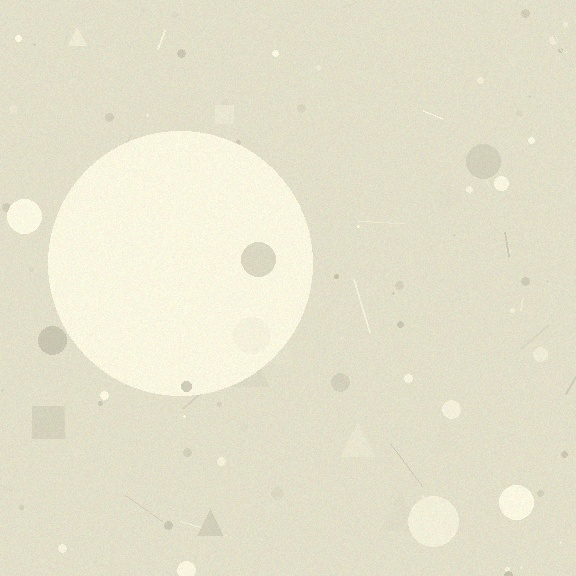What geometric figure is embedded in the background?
A circle is embedded in the background.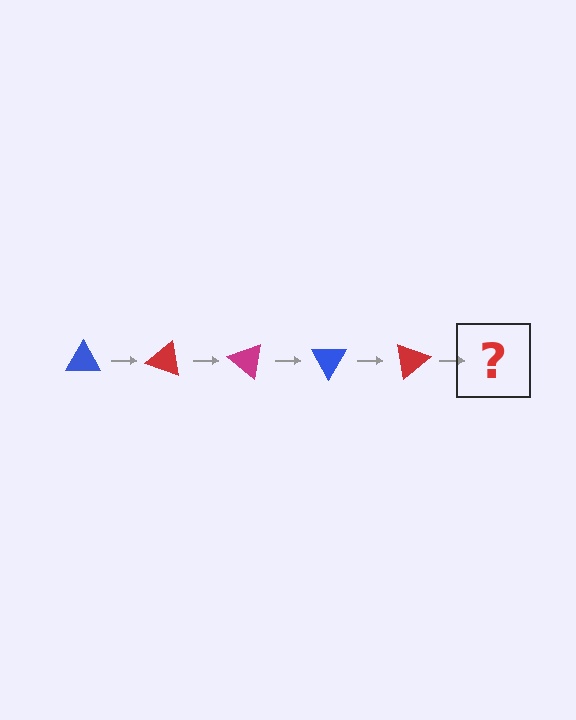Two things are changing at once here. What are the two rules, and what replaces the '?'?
The two rules are that it rotates 20 degrees each step and the color cycles through blue, red, and magenta. The '?' should be a magenta triangle, rotated 100 degrees from the start.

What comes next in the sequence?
The next element should be a magenta triangle, rotated 100 degrees from the start.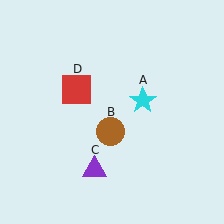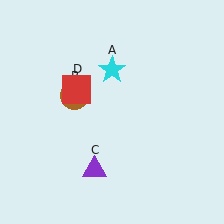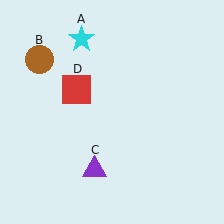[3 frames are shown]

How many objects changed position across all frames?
2 objects changed position: cyan star (object A), brown circle (object B).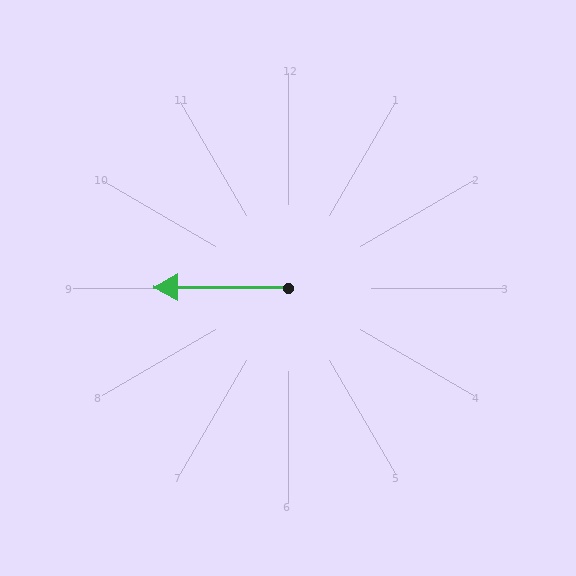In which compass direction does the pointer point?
West.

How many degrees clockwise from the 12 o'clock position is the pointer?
Approximately 270 degrees.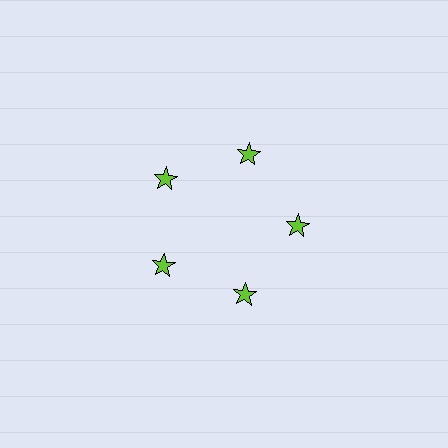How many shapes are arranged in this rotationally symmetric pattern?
There are 5 shapes, arranged in 5 groups of 1.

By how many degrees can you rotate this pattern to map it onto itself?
The pattern maps onto itself every 72 degrees of rotation.